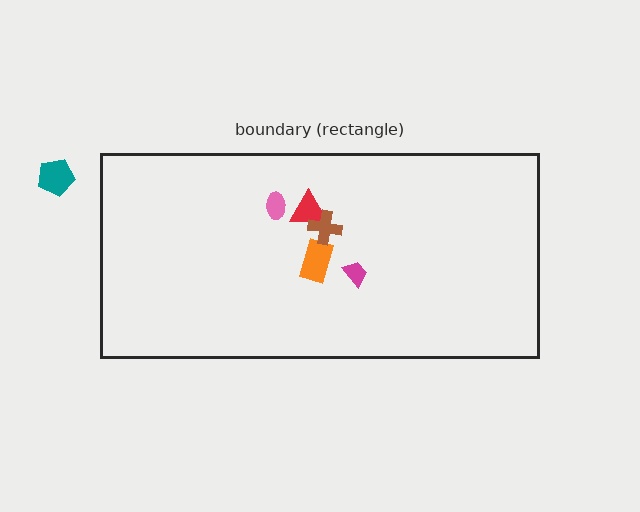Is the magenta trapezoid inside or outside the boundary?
Inside.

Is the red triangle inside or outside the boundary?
Inside.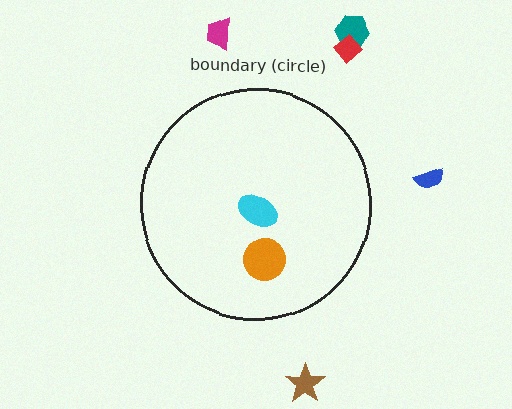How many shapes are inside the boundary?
2 inside, 5 outside.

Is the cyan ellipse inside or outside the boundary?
Inside.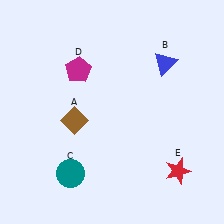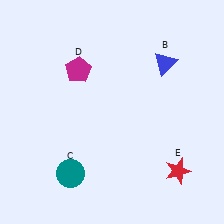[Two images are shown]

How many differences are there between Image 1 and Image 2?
There is 1 difference between the two images.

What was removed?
The brown diamond (A) was removed in Image 2.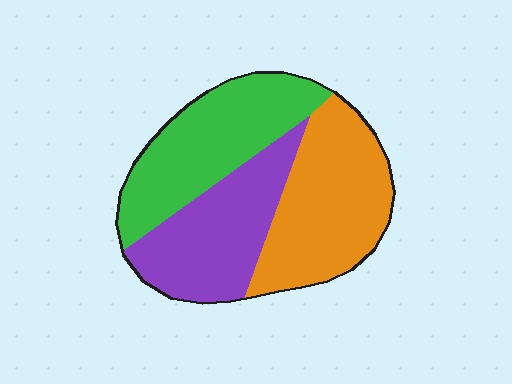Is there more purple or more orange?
Orange.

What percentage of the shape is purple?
Purple takes up between a sixth and a third of the shape.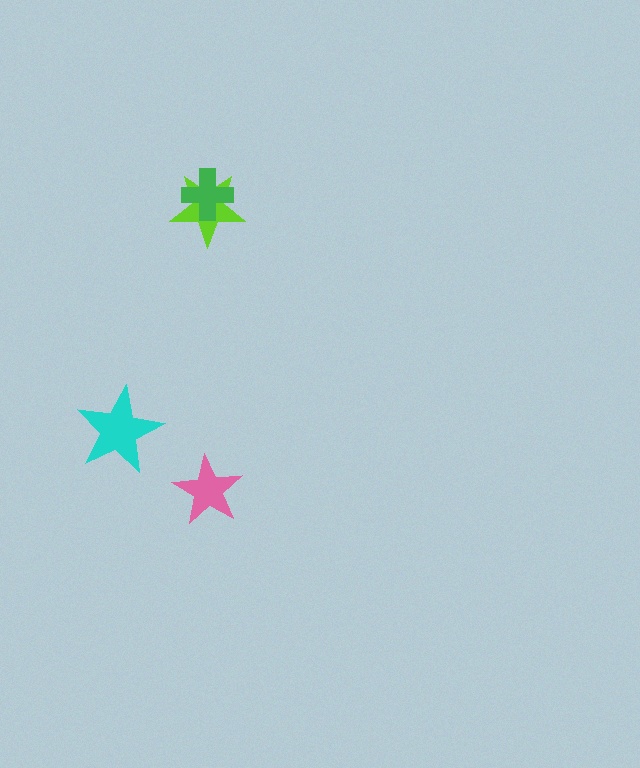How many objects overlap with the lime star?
1 object overlaps with the lime star.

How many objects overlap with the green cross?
1 object overlaps with the green cross.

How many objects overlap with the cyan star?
0 objects overlap with the cyan star.